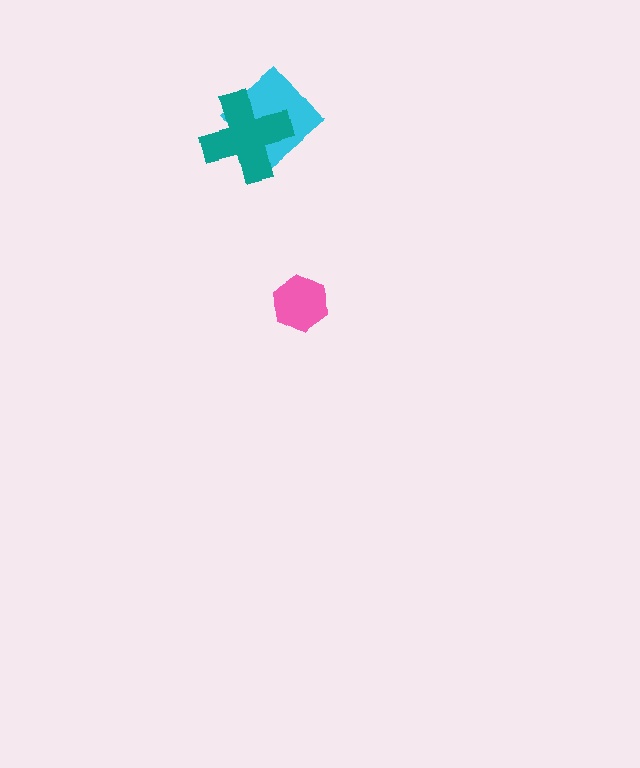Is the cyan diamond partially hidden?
Yes, it is partially covered by another shape.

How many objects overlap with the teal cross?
1 object overlaps with the teal cross.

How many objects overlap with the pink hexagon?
0 objects overlap with the pink hexagon.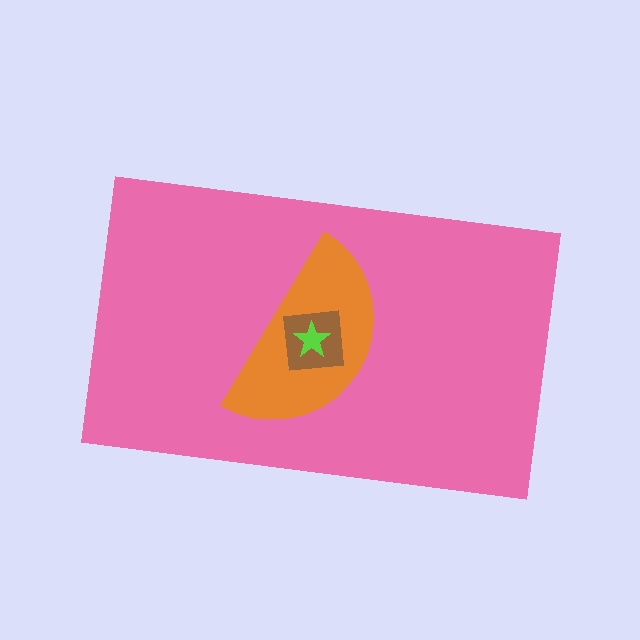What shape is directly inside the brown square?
The lime star.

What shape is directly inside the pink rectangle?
The orange semicircle.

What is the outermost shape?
The pink rectangle.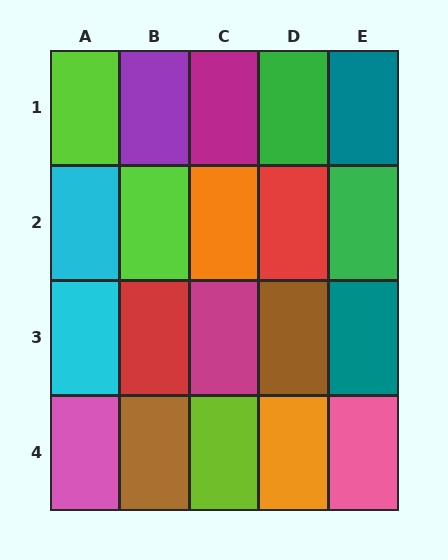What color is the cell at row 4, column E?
Pink.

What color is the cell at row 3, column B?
Red.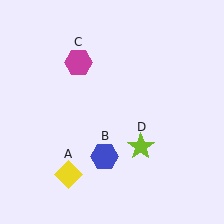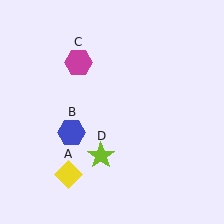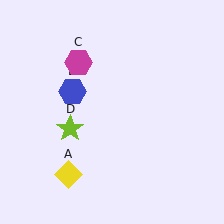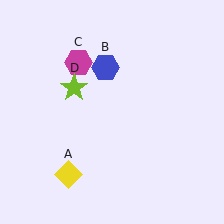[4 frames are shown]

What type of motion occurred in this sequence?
The blue hexagon (object B), lime star (object D) rotated clockwise around the center of the scene.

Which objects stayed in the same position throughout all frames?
Yellow diamond (object A) and magenta hexagon (object C) remained stationary.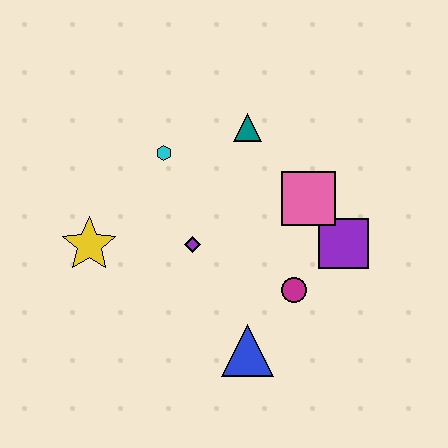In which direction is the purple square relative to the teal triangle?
The purple square is below the teal triangle.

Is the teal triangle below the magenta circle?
No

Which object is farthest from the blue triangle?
The teal triangle is farthest from the blue triangle.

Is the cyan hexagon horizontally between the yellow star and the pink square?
Yes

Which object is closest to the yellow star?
The purple diamond is closest to the yellow star.